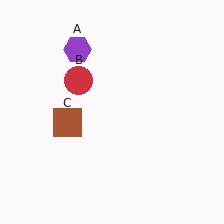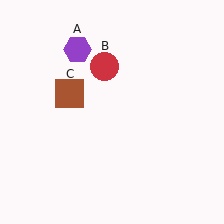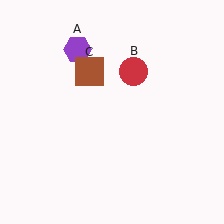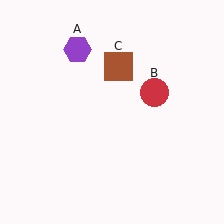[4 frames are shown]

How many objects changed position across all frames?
2 objects changed position: red circle (object B), brown square (object C).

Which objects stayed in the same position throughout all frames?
Purple hexagon (object A) remained stationary.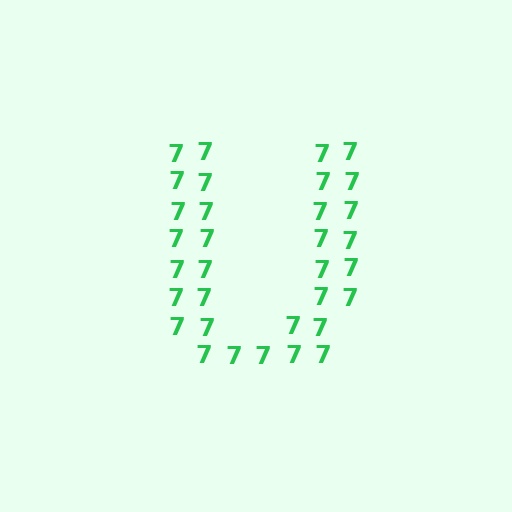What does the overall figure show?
The overall figure shows the letter U.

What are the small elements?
The small elements are digit 7's.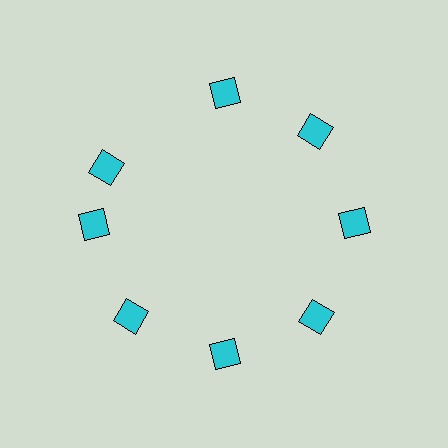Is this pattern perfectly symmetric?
No. The 8 cyan diamonds are arranged in a ring, but one element near the 10 o'clock position is rotated out of alignment along the ring, breaking the 8-fold rotational symmetry.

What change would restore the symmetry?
The symmetry would be restored by rotating it back into even spacing with its neighbors so that all 8 diamonds sit at equal angles and equal distance from the center.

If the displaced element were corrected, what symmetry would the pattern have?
It would have 8-fold rotational symmetry — the pattern would map onto itself every 45 degrees.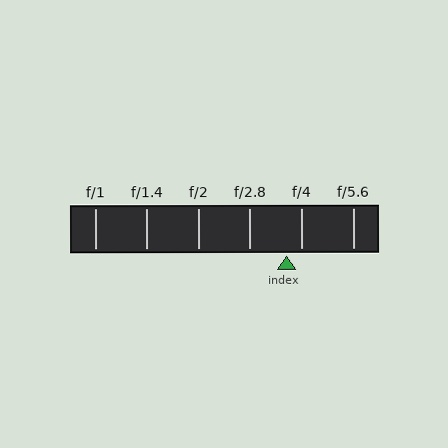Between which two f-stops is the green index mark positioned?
The index mark is between f/2.8 and f/4.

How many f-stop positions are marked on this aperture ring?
There are 6 f-stop positions marked.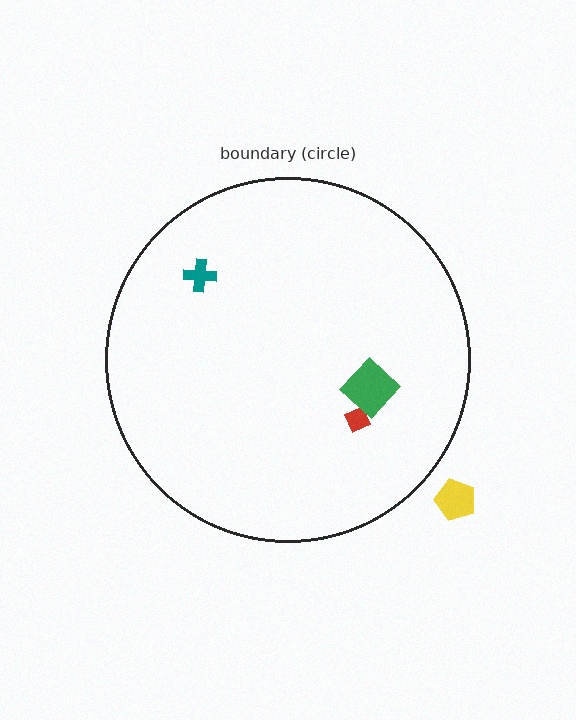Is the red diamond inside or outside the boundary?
Inside.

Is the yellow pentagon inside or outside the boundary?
Outside.